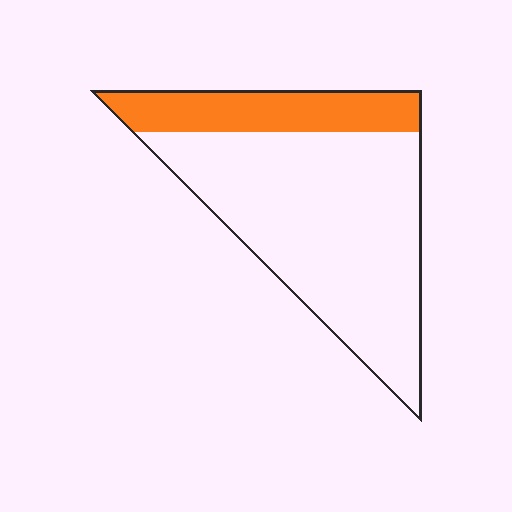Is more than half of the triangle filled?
No.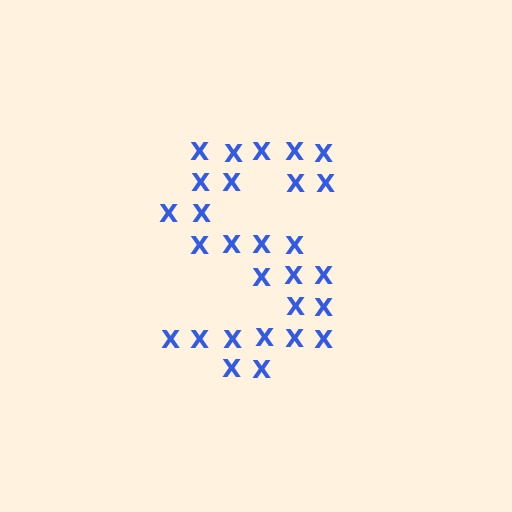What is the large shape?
The large shape is the letter S.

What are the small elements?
The small elements are letter X's.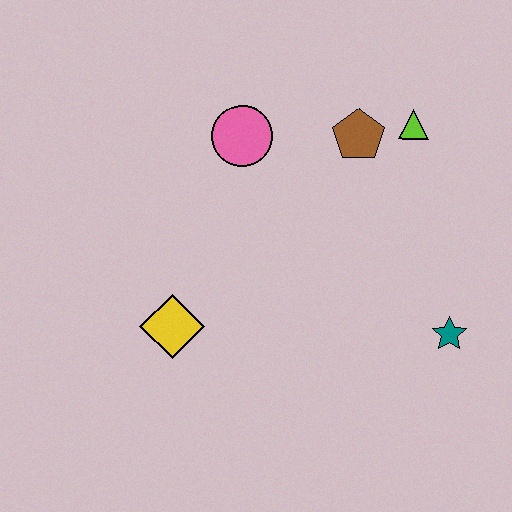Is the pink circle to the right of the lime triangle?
No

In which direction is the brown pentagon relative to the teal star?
The brown pentagon is above the teal star.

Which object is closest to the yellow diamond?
The pink circle is closest to the yellow diamond.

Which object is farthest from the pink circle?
The teal star is farthest from the pink circle.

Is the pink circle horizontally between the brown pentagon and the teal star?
No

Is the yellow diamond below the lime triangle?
Yes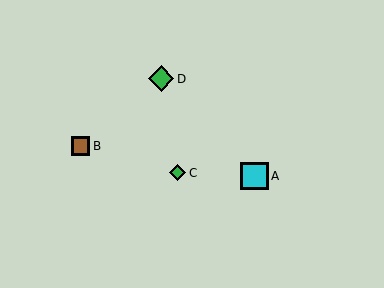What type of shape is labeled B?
Shape B is a brown square.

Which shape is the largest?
The cyan square (labeled A) is the largest.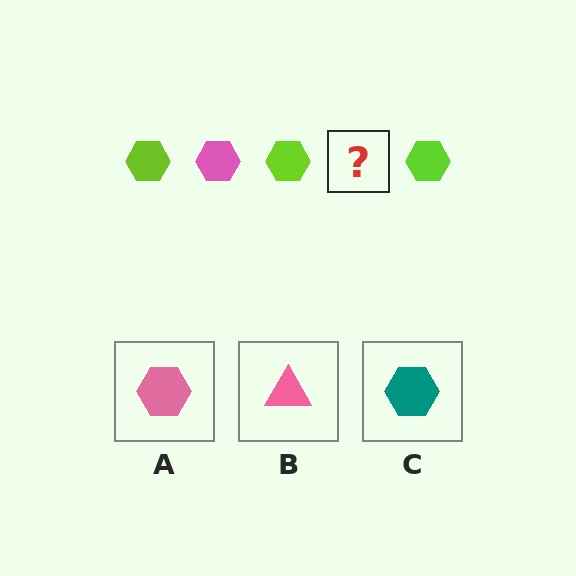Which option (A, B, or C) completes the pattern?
A.